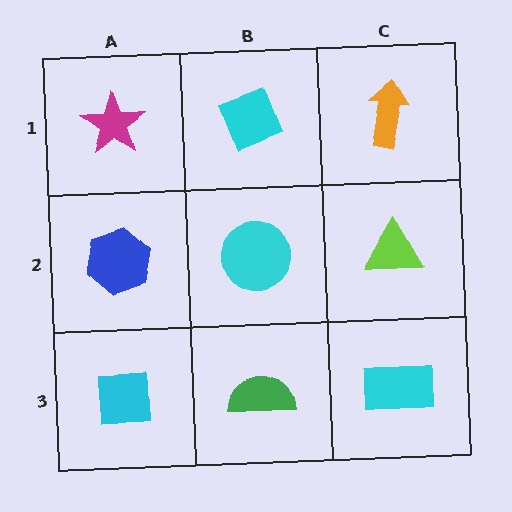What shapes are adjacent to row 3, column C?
A lime triangle (row 2, column C), a green semicircle (row 3, column B).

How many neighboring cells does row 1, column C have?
2.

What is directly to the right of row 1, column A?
A cyan diamond.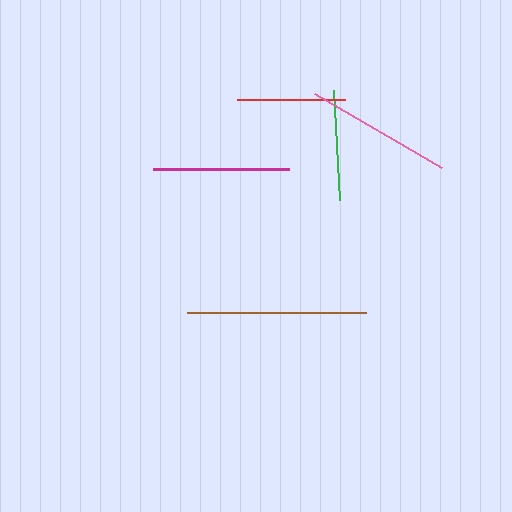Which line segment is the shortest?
The red line is the shortest at approximately 107 pixels.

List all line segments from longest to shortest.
From longest to shortest: brown, pink, magenta, green, red.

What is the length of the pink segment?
The pink segment is approximately 147 pixels long.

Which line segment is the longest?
The brown line is the longest at approximately 178 pixels.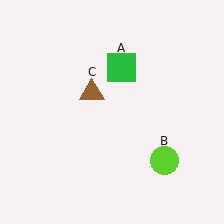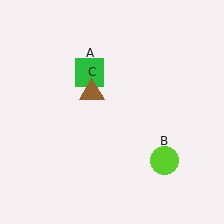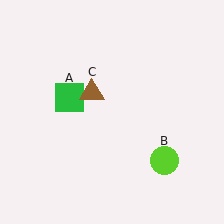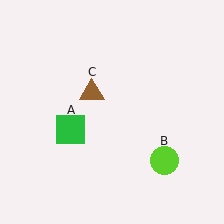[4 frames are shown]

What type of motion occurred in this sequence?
The green square (object A) rotated counterclockwise around the center of the scene.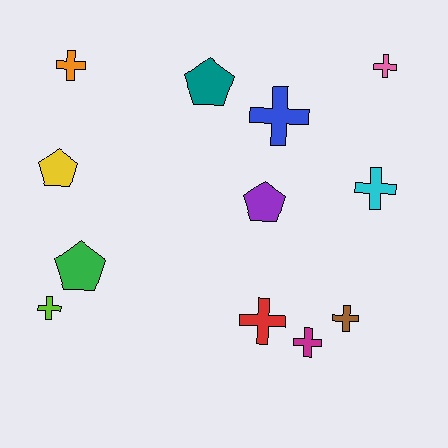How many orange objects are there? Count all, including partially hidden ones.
There is 1 orange object.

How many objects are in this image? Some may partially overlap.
There are 12 objects.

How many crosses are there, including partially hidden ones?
There are 8 crosses.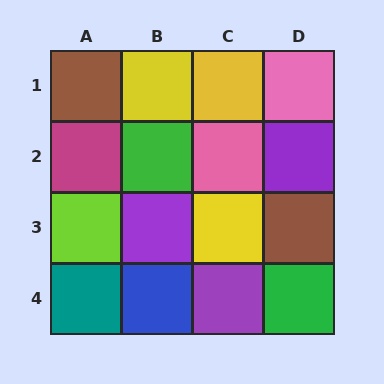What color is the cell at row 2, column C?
Pink.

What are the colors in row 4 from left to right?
Teal, blue, purple, green.